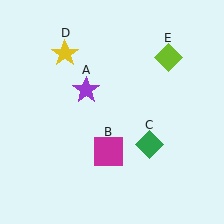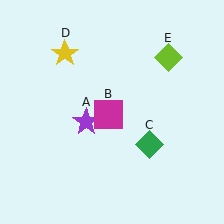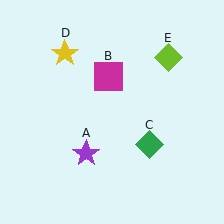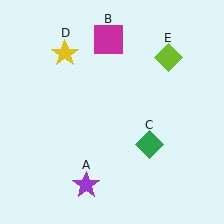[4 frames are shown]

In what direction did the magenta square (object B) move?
The magenta square (object B) moved up.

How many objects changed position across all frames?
2 objects changed position: purple star (object A), magenta square (object B).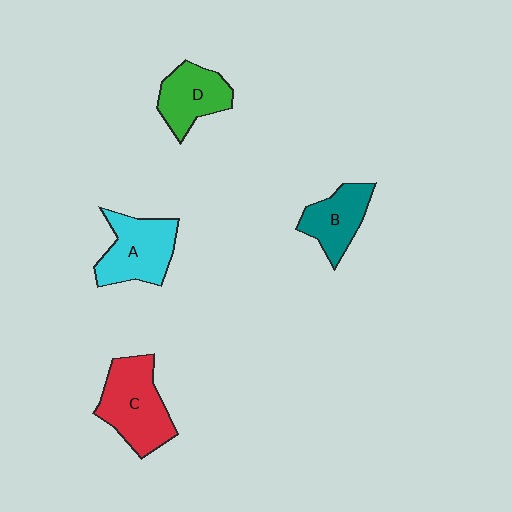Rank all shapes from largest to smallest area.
From largest to smallest: C (red), A (cyan), D (green), B (teal).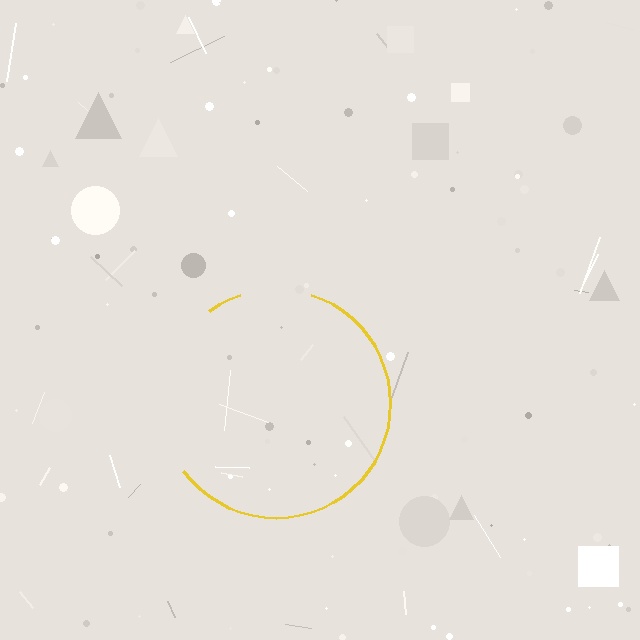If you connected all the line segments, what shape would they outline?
They would outline a circle.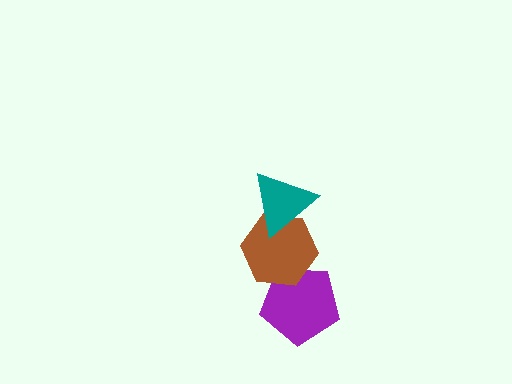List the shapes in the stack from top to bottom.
From top to bottom: the teal triangle, the brown hexagon, the purple pentagon.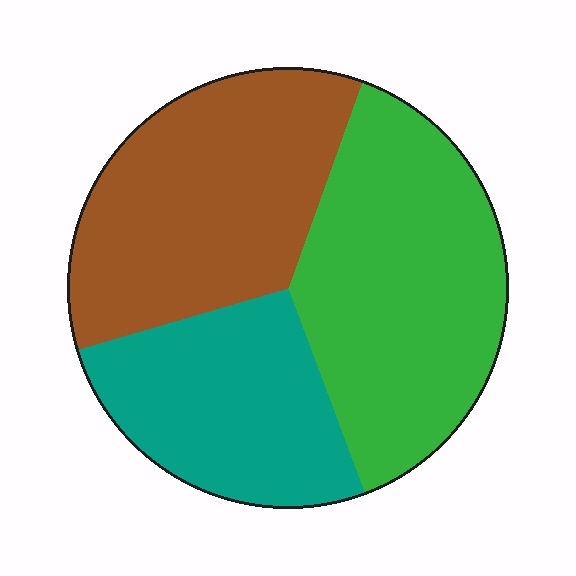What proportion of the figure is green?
Green takes up between a third and a half of the figure.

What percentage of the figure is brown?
Brown covers around 35% of the figure.